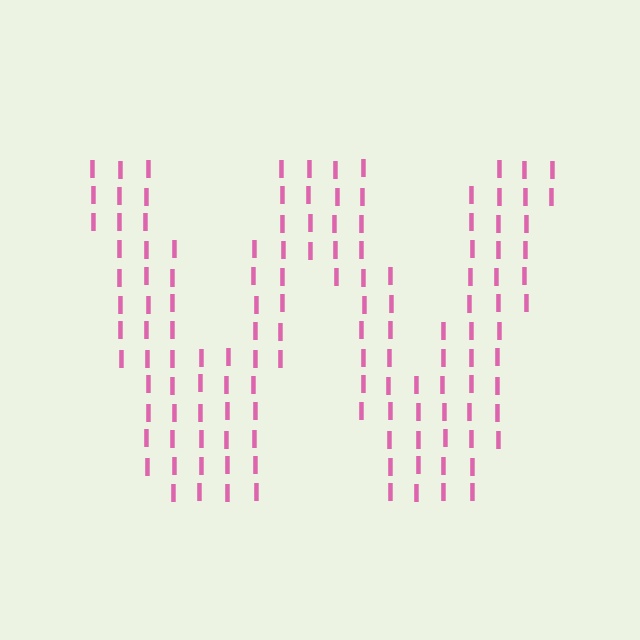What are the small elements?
The small elements are letter I's.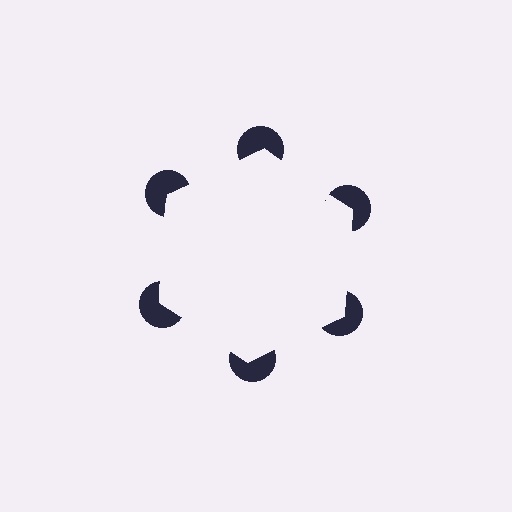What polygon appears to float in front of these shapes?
An illusory hexagon — its edges are inferred from the aligned wedge cuts in the pac-man discs, not physically drawn.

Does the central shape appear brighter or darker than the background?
It typically appears slightly brighter than the background, even though no actual brightness change is drawn.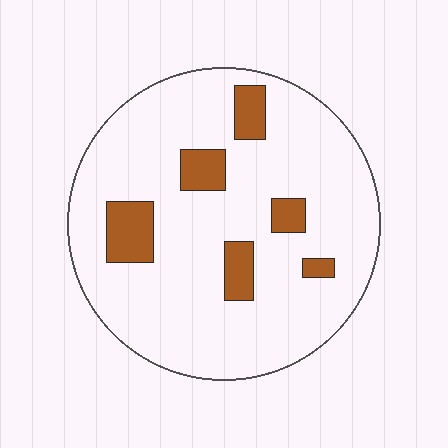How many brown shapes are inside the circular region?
6.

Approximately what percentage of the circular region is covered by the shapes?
Approximately 15%.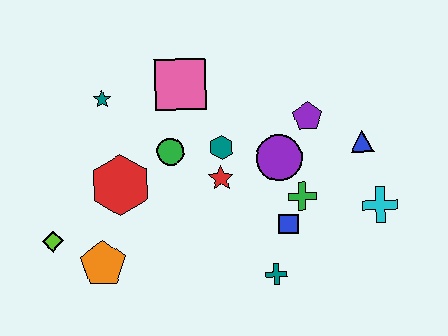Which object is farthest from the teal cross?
The teal star is farthest from the teal cross.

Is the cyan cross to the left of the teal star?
No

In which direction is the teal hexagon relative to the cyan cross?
The teal hexagon is to the left of the cyan cross.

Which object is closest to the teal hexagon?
The red star is closest to the teal hexagon.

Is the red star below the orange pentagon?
No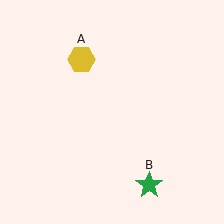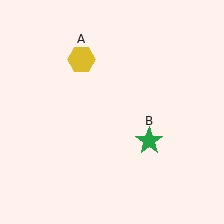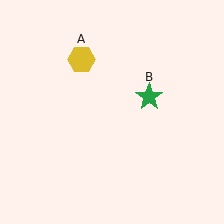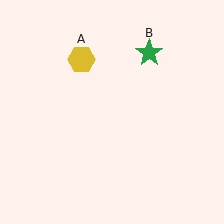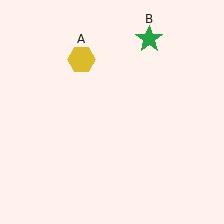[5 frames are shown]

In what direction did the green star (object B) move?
The green star (object B) moved up.